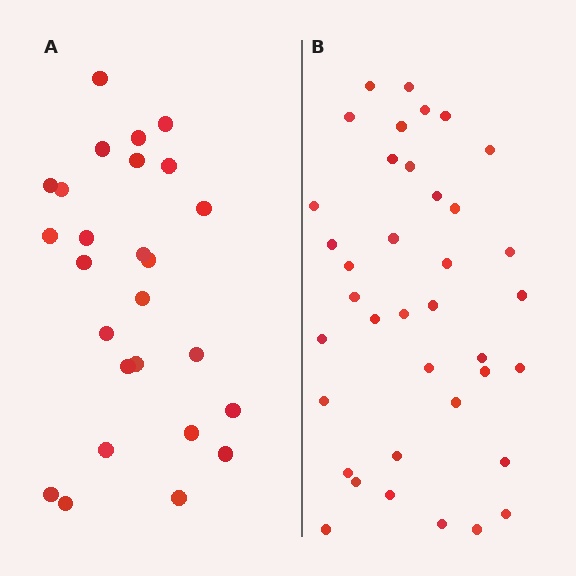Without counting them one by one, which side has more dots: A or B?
Region B (the right region) has more dots.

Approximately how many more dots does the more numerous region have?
Region B has roughly 12 or so more dots than region A.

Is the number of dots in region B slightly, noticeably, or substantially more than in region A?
Region B has substantially more. The ratio is roughly 1.5 to 1.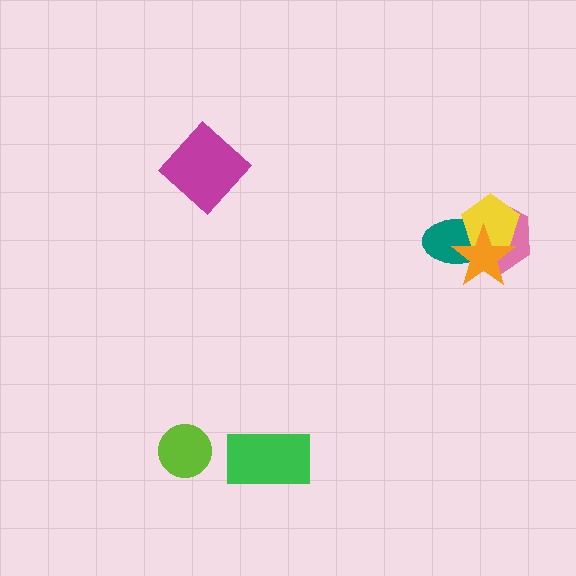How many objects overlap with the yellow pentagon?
3 objects overlap with the yellow pentagon.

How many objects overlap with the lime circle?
0 objects overlap with the lime circle.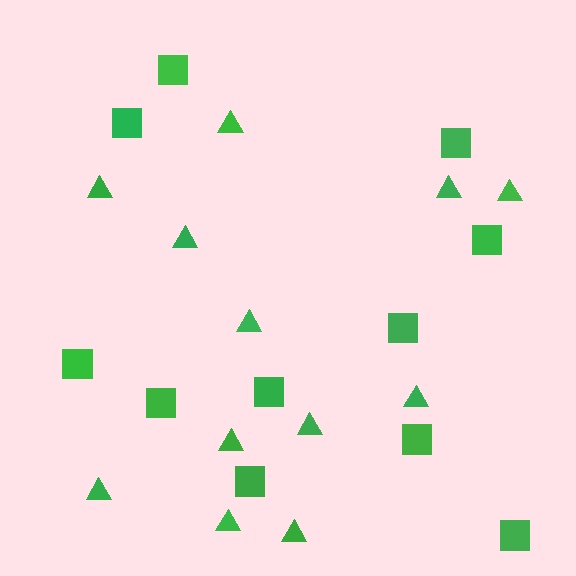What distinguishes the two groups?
There are 2 groups: one group of triangles (12) and one group of squares (11).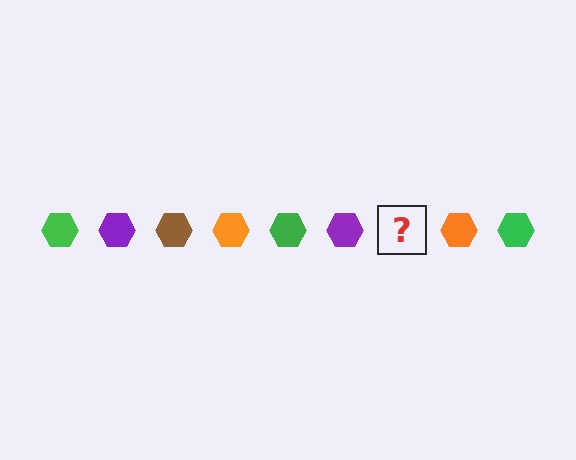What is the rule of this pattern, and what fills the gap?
The rule is that the pattern cycles through green, purple, brown, orange hexagons. The gap should be filled with a brown hexagon.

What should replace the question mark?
The question mark should be replaced with a brown hexagon.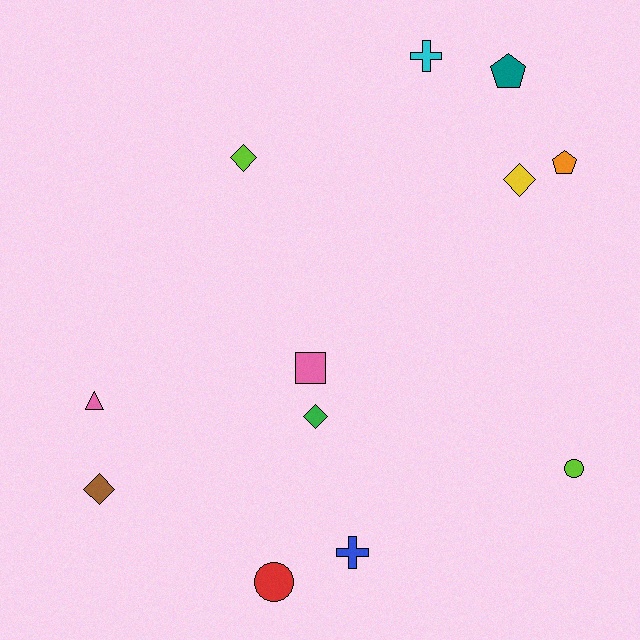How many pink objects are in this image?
There are 2 pink objects.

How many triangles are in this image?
There is 1 triangle.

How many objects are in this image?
There are 12 objects.